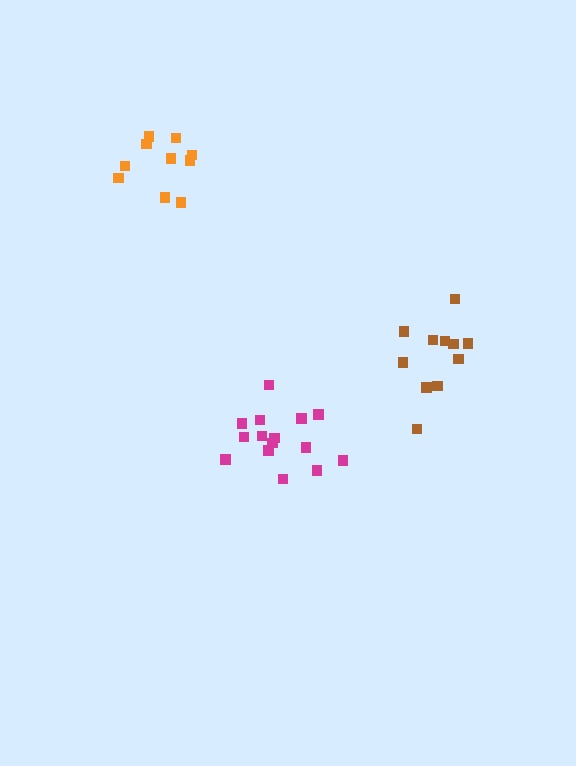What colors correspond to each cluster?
The clusters are colored: orange, magenta, brown.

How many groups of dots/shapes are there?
There are 3 groups.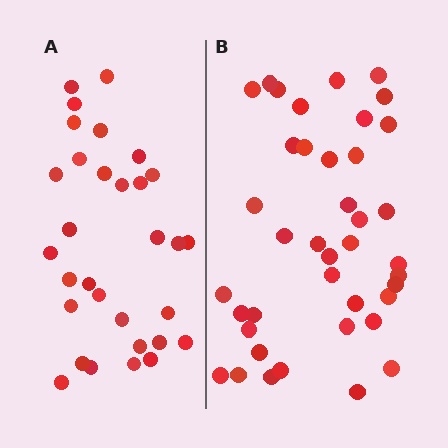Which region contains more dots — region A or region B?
Region B (the right region) has more dots.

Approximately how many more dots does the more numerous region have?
Region B has roughly 8 or so more dots than region A.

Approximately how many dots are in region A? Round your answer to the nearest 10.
About 30 dots. (The exact count is 31, which rounds to 30.)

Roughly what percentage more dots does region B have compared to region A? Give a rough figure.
About 30% more.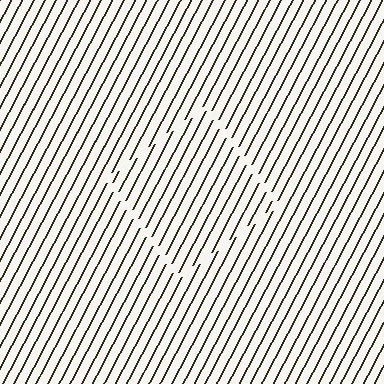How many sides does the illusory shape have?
4 sides — the line-ends trace a square.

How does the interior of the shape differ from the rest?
The interior of the shape contains the same grating, shifted by half a period — the contour is defined by the phase discontinuity where line-ends from the inner and outer gratings abut.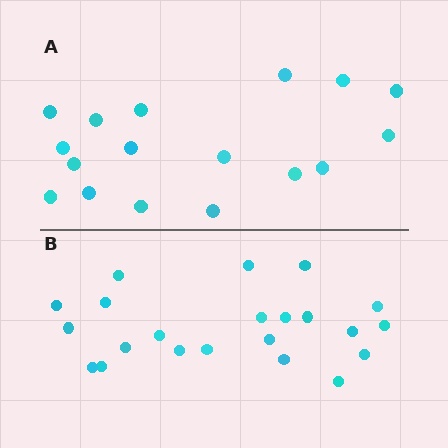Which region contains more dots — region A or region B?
Region B (the bottom region) has more dots.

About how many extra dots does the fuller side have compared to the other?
Region B has about 5 more dots than region A.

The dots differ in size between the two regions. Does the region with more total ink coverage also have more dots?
No. Region A has more total ink coverage because its dots are larger, but region B actually contains more individual dots. Total area can be misleading — the number of items is what matters here.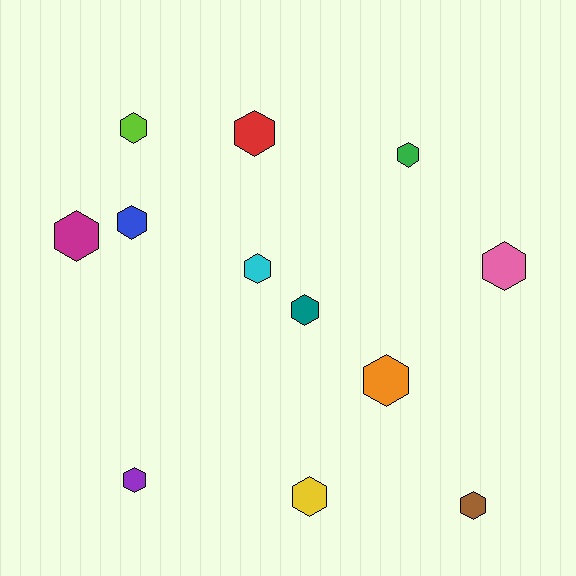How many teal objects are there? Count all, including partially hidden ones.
There is 1 teal object.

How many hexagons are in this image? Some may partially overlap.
There are 12 hexagons.